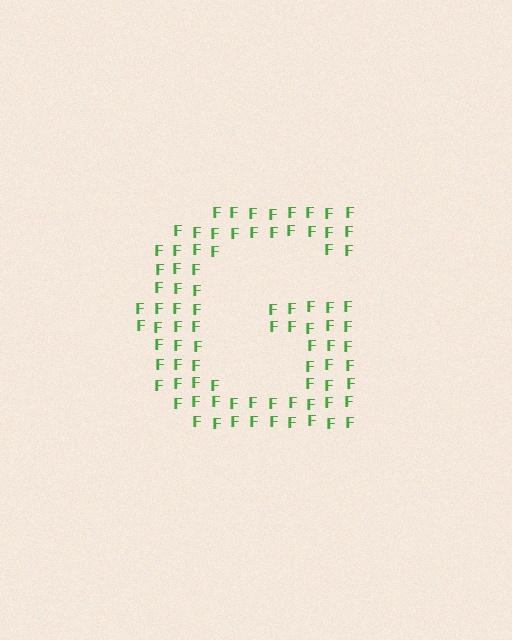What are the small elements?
The small elements are letter F's.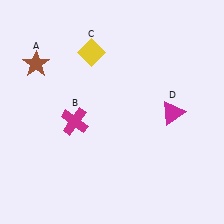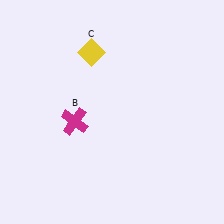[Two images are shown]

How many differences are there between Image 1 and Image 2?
There are 2 differences between the two images.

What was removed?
The brown star (A), the magenta triangle (D) were removed in Image 2.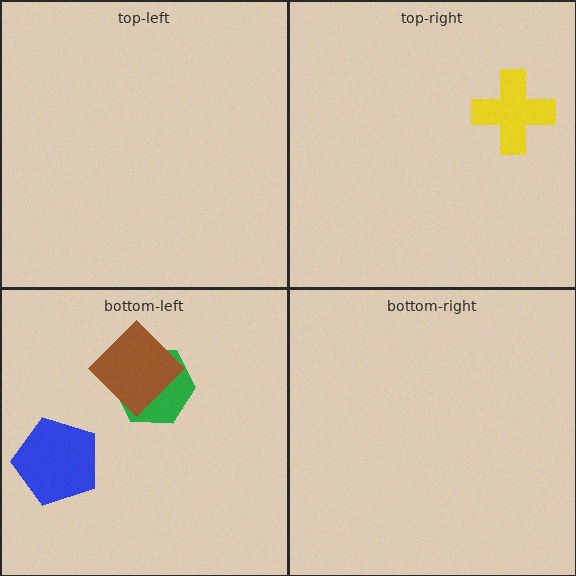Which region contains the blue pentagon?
The bottom-left region.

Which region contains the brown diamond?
The bottom-left region.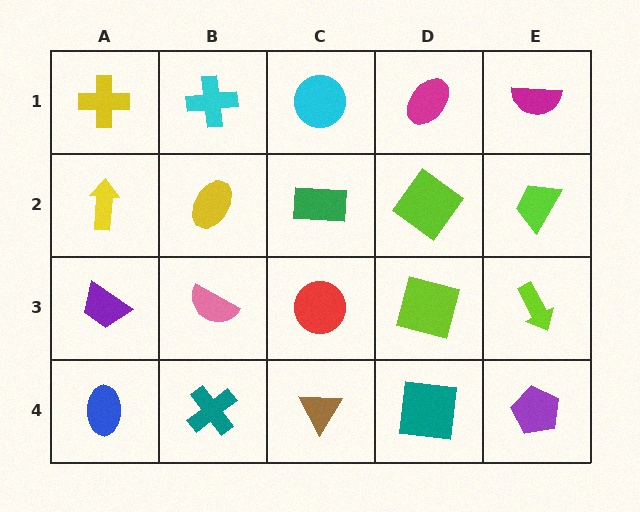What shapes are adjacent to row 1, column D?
A lime diamond (row 2, column D), a cyan circle (row 1, column C), a magenta semicircle (row 1, column E).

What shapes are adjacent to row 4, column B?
A pink semicircle (row 3, column B), a blue ellipse (row 4, column A), a brown triangle (row 4, column C).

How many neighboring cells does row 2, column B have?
4.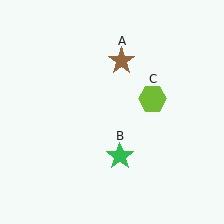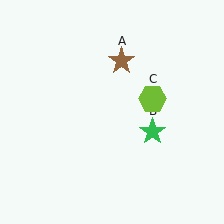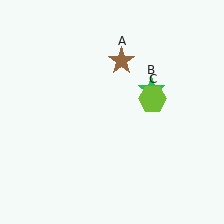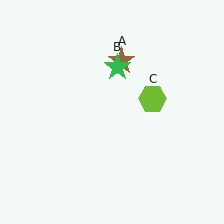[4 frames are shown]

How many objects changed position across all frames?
1 object changed position: green star (object B).